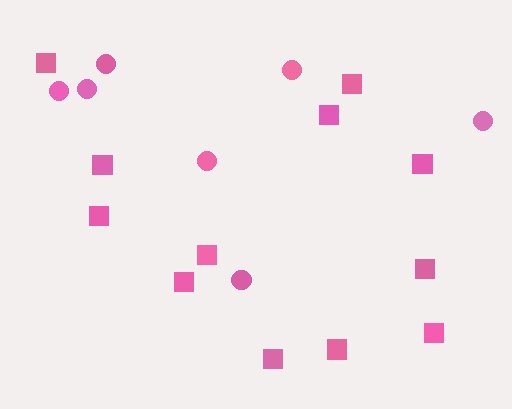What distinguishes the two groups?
There are 2 groups: one group of circles (7) and one group of squares (12).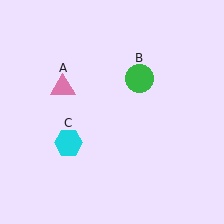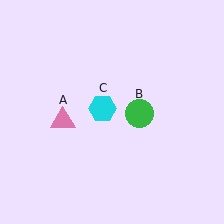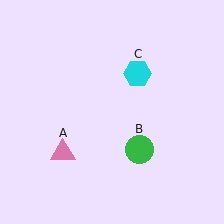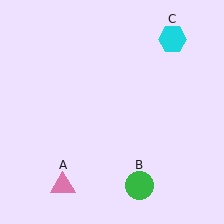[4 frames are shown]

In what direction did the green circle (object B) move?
The green circle (object B) moved down.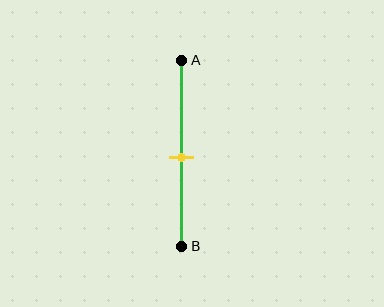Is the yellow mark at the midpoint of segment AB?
Yes, the mark is approximately at the midpoint.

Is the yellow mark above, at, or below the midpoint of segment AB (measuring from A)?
The yellow mark is approximately at the midpoint of segment AB.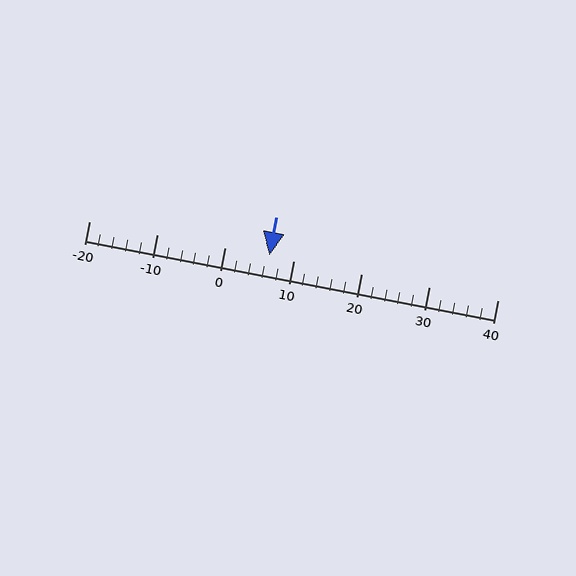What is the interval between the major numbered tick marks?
The major tick marks are spaced 10 units apart.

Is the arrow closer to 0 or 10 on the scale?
The arrow is closer to 10.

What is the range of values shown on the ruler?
The ruler shows values from -20 to 40.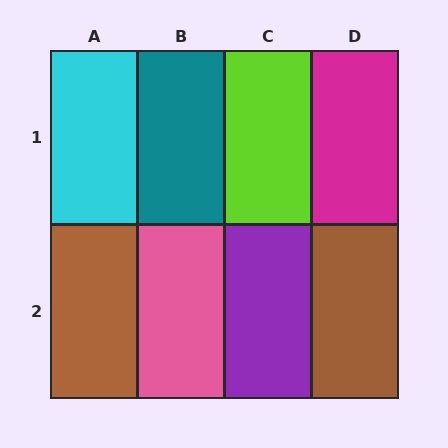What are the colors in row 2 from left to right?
Brown, pink, purple, brown.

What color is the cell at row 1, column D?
Magenta.